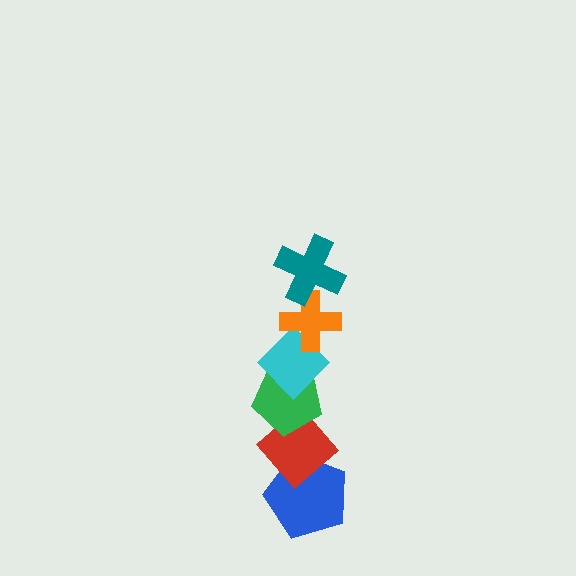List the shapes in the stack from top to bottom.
From top to bottom: the teal cross, the orange cross, the cyan diamond, the green pentagon, the red diamond, the blue pentagon.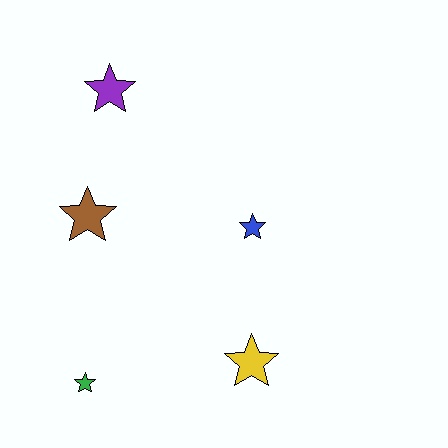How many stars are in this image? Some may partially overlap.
There are 5 stars.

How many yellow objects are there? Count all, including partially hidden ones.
There is 1 yellow object.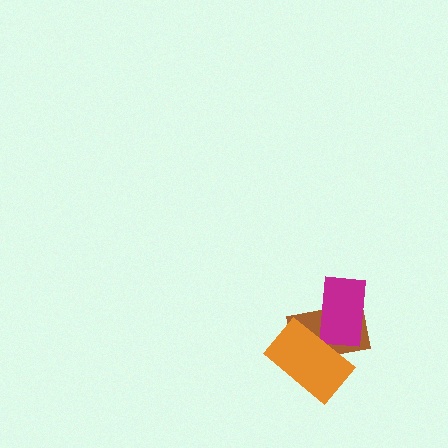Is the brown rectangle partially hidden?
Yes, it is partially covered by another shape.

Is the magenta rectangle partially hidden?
Yes, it is partially covered by another shape.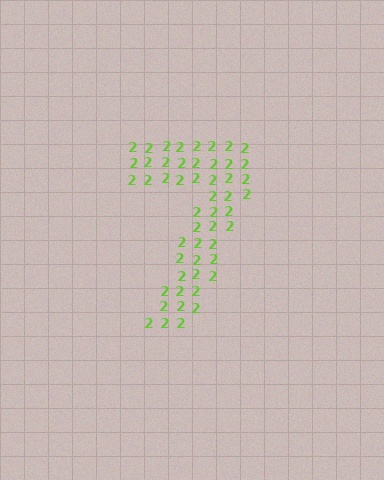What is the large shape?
The large shape is the digit 7.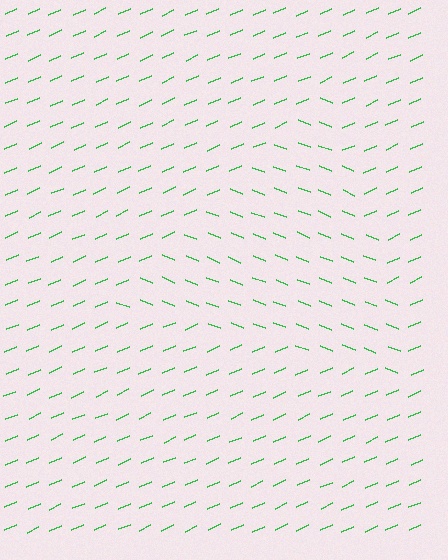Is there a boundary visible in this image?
Yes, there is a texture boundary formed by a change in line orientation.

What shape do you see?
I see a triangle.